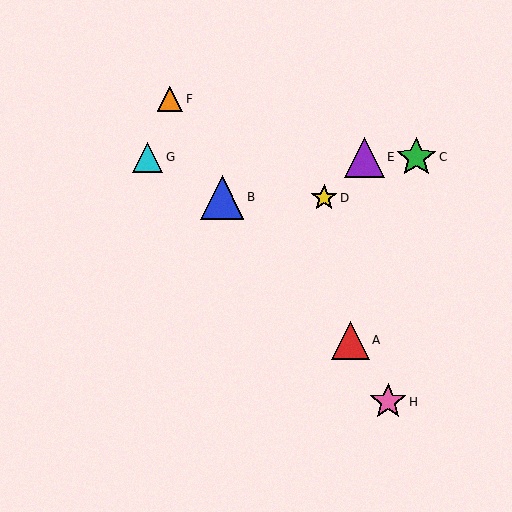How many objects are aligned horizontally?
3 objects (C, E, G) are aligned horizontally.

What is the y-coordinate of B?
Object B is at y≈197.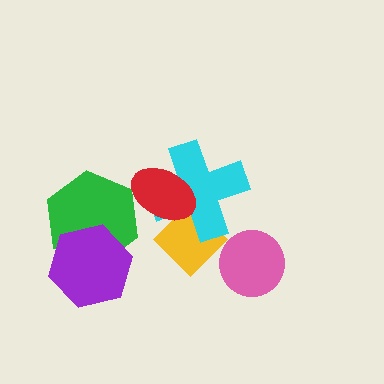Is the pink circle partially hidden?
No, no other shape covers it.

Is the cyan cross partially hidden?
Yes, it is partially covered by another shape.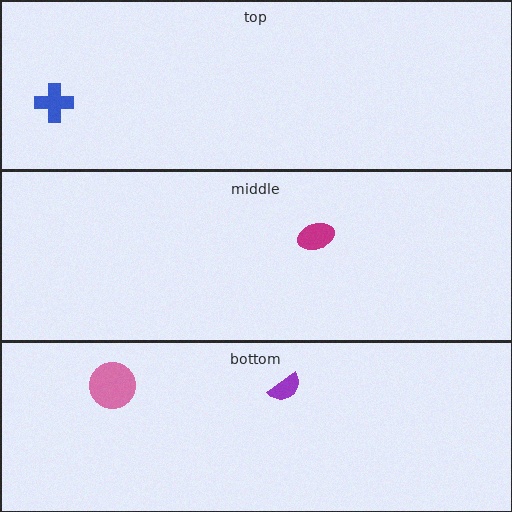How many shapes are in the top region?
1.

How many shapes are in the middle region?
1.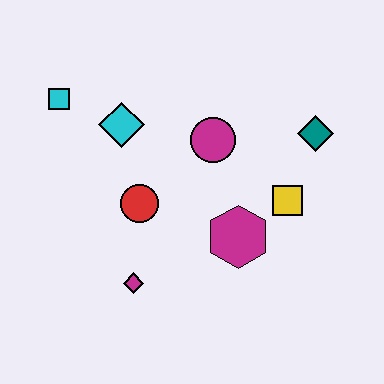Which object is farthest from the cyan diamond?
The teal diamond is farthest from the cyan diamond.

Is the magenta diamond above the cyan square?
No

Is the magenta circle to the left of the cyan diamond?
No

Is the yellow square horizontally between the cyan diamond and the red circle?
No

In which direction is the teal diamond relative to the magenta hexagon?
The teal diamond is above the magenta hexagon.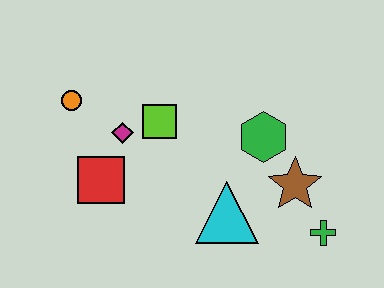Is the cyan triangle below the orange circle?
Yes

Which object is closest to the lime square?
The magenta diamond is closest to the lime square.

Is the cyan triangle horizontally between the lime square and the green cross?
Yes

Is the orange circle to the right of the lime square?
No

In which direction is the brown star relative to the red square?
The brown star is to the right of the red square.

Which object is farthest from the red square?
The green cross is farthest from the red square.